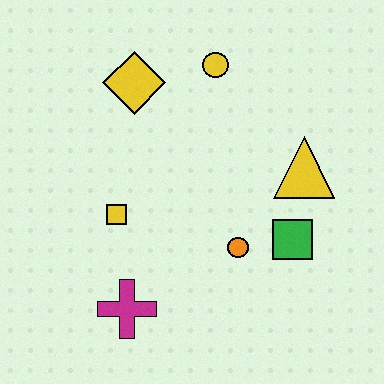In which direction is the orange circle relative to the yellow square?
The orange circle is to the right of the yellow square.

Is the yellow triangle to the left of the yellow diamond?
No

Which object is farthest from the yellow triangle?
The magenta cross is farthest from the yellow triangle.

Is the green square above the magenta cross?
Yes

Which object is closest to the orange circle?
The green square is closest to the orange circle.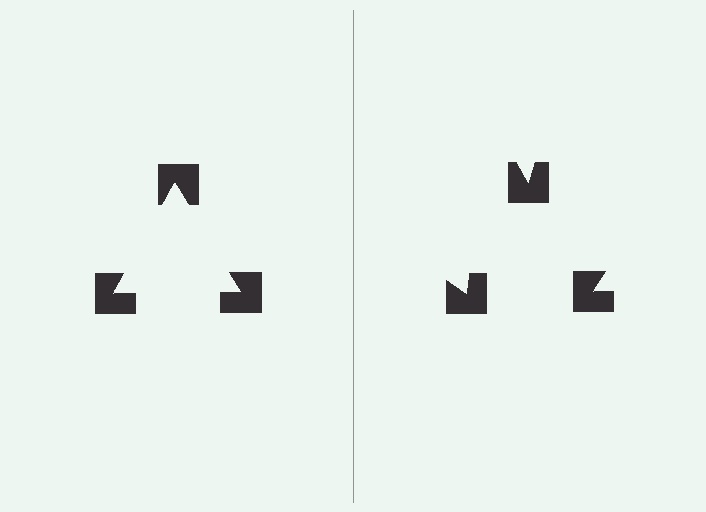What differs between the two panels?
The notched squares are positioned identically on both sides; only the wedge orientations differ. On the left they align to a triangle; on the right they are misaligned.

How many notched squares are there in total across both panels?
6 — 3 on each side.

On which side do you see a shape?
An illusory triangle appears on the left side. On the right side the wedge cuts are rotated, so no coherent shape forms.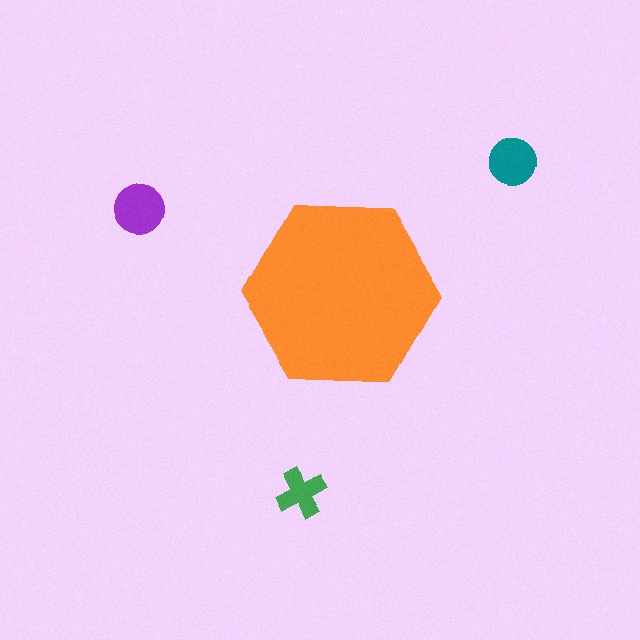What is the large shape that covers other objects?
An orange hexagon.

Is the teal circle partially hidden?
No, the teal circle is fully visible.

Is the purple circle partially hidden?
No, the purple circle is fully visible.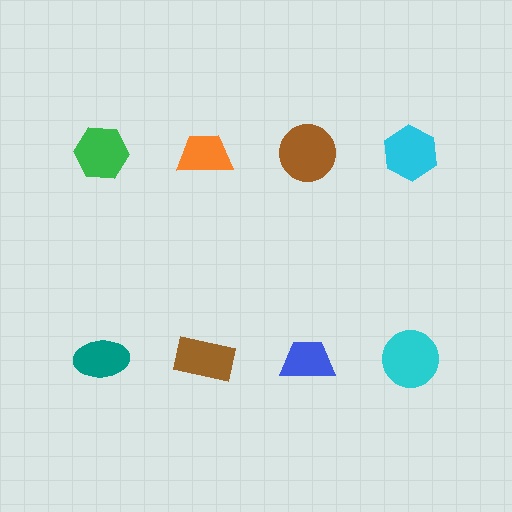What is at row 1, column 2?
An orange trapezoid.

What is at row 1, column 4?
A cyan hexagon.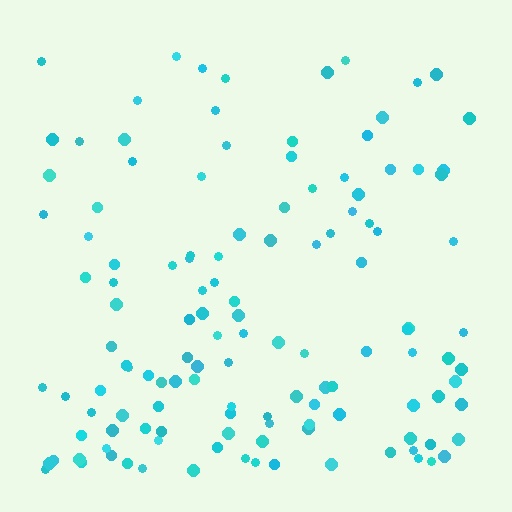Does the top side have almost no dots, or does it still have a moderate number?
Still a moderate number, just noticeably fewer than the bottom.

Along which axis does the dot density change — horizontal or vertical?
Vertical.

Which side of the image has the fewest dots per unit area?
The top.